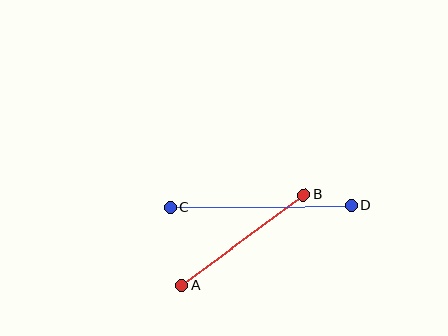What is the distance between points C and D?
The distance is approximately 181 pixels.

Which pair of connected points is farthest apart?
Points C and D are farthest apart.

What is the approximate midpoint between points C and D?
The midpoint is at approximately (261, 207) pixels.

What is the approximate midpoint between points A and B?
The midpoint is at approximately (243, 240) pixels.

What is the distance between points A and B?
The distance is approximately 152 pixels.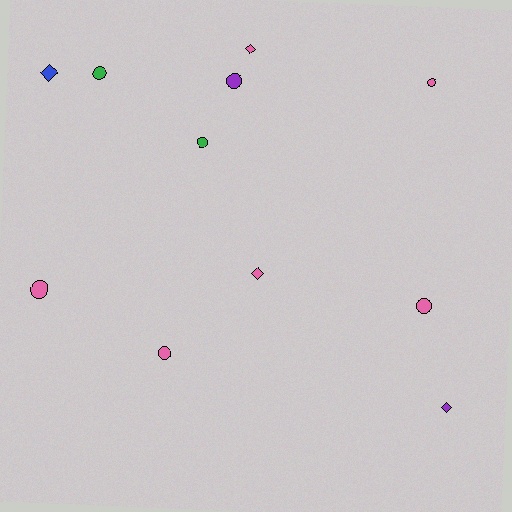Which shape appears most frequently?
Circle, with 7 objects.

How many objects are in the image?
There are 11 objects.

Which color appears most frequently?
Pink, with 6 objects.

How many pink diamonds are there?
There are 2 pink diamonds.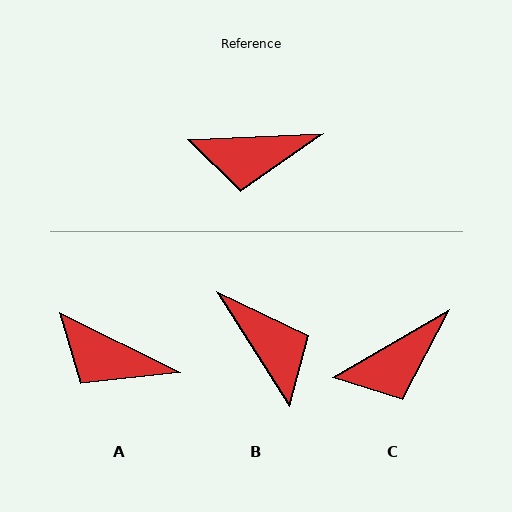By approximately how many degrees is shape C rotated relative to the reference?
Approximately 27 degrees counter-clockwise.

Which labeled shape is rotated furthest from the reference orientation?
B, about 119 degrees away.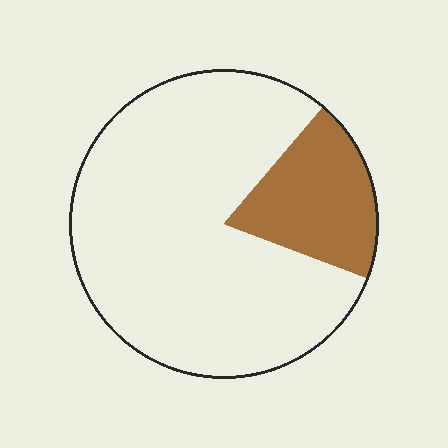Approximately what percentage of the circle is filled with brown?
Approximately 20%.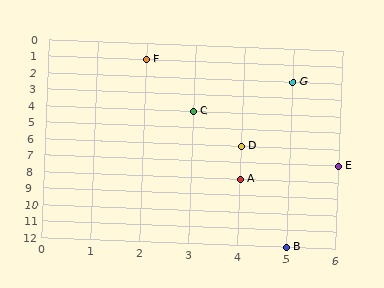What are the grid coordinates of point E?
Point E is at grid coordinates (6, 7).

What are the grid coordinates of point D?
Point D is at grid coordinates (4, 6).